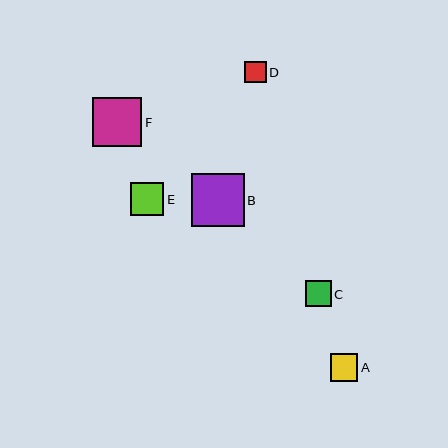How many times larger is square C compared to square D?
Square C is approximately 1.2 times the size of square D.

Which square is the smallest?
Square D is the smallest with a size of approximately 21 pixels.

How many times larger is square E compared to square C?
Square E is approximately 1.3 times the size of square C.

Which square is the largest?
Square B is the largest with a size of approximately 53 pixels.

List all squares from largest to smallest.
From largest to smallest: B, F, E, A, C, D.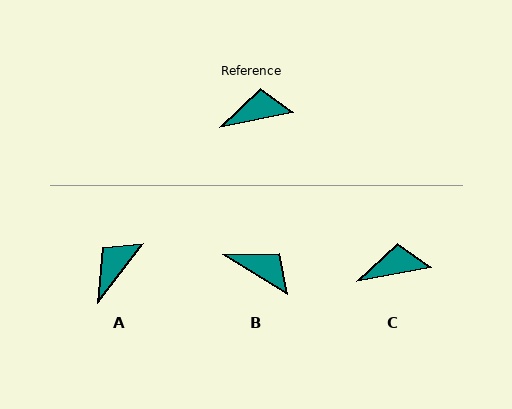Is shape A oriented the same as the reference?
No, it is off by about 42 degrees.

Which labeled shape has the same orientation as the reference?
C.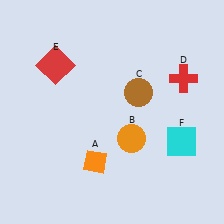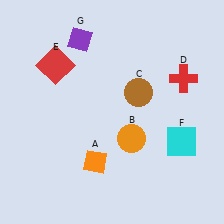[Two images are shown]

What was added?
A purple diamond (G) was added in Image 2.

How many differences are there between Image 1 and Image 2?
There is 1 difference between the two images.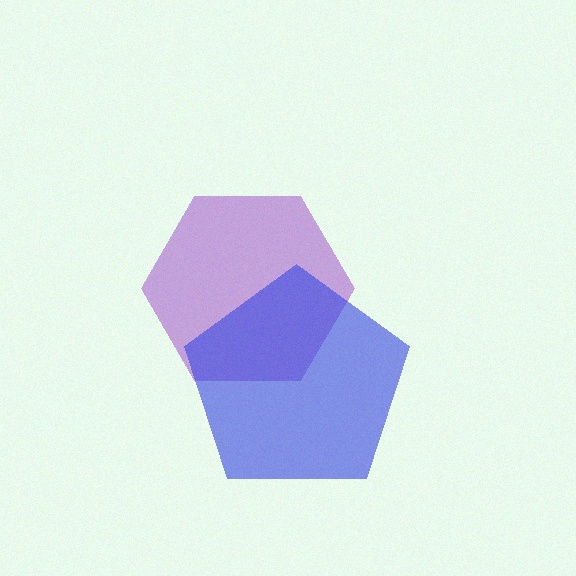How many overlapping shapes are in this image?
There are 2 overlapping shapes in the image.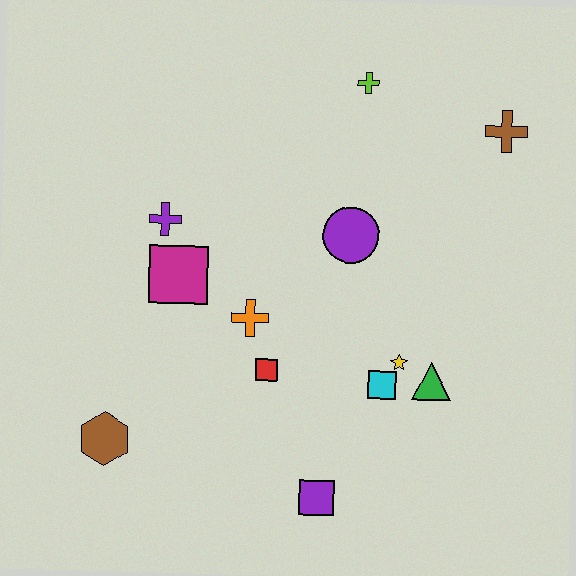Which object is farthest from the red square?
The brown cross is farthest from the red square.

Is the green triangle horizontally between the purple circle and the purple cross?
No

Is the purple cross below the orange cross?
No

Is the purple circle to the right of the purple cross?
Yes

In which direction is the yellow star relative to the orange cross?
The yellow star is to the right of the orange cross.